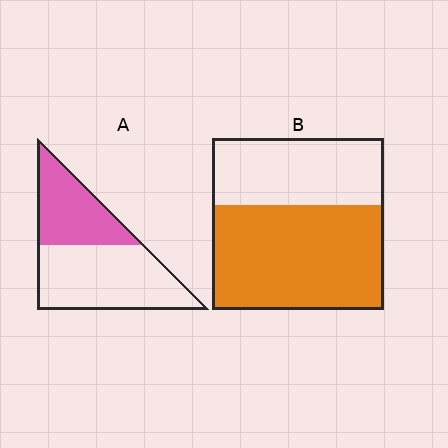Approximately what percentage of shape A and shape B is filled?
A is approximately 40% and B is approximately 60%.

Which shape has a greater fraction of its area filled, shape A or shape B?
Shape B.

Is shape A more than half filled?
No.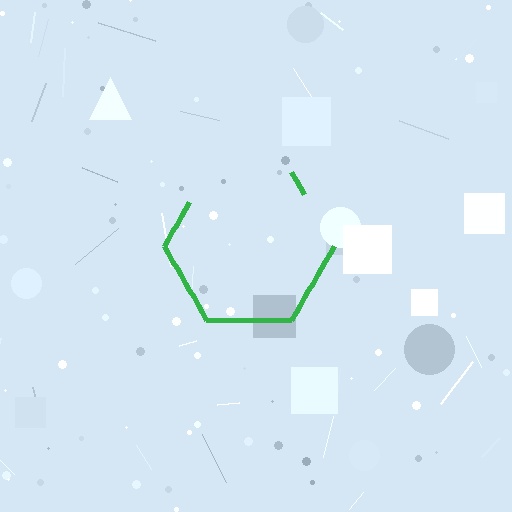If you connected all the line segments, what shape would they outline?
They would outline a hexagon.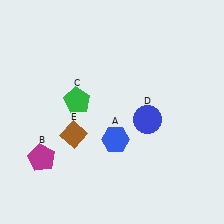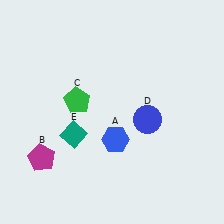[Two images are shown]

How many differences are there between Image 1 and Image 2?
There is 1 difference between the two images.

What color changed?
The diamond (E) changed from brown in Image 1 to teal in Image 2.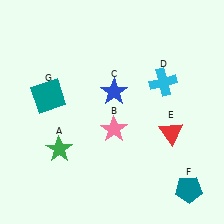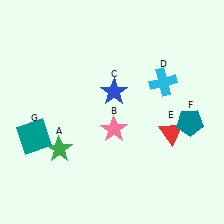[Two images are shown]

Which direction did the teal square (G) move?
The teal square (G) moved down.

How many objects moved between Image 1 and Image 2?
2 objects moved between the two images.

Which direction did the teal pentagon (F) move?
The teal pentagon (F) moved up.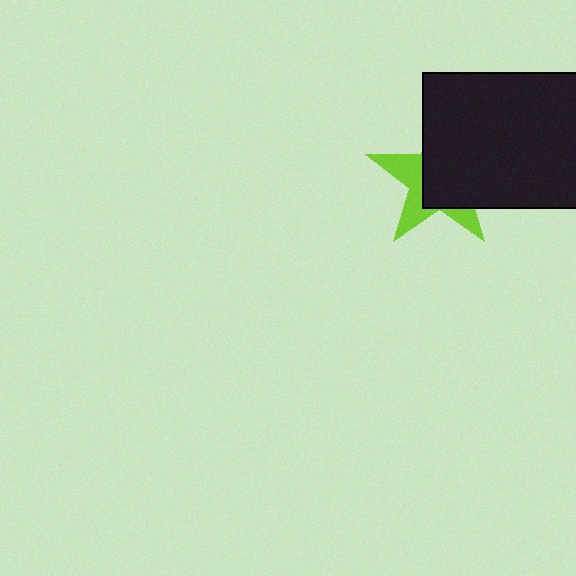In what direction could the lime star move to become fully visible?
The lime star could move left. That would shift it out from behind the black rectangle entirely.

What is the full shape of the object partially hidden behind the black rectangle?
The partially hidden object is a lime star.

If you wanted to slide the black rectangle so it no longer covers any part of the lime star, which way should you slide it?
Slide it right — that is the most direct way to separate the two shapes.